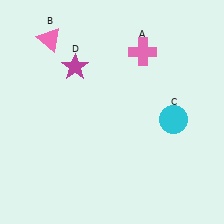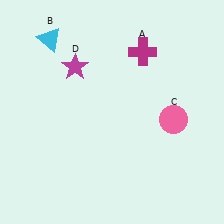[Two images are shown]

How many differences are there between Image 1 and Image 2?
There are 3 differences between the two images.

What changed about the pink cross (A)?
In Image 1, A is pink. In Image 2, it changed to magenta.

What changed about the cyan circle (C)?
In Image 1, C is cyan. In Image 2, it changed to pink.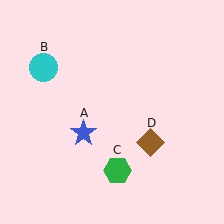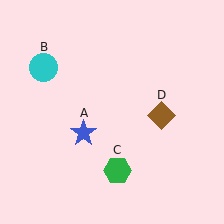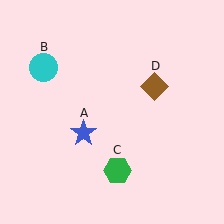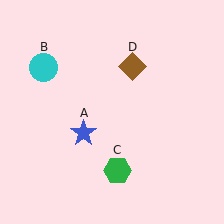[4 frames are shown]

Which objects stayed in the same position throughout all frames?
Blue star (object A) and cyan circle (object B) and green hexagon (object C) remained stationary.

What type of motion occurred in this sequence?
The brown diamond (object D) rotated counterclockwise around the center of the scene.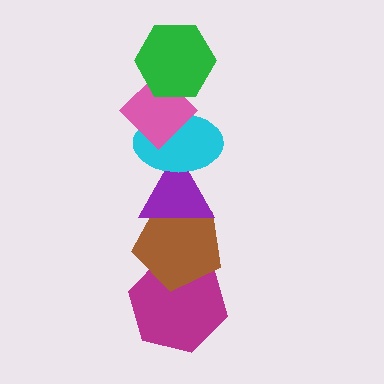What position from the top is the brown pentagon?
The brown pentagon is 5th from the top.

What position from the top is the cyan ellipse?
The cyan ellipse is 3rd from the top.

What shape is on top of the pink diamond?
The green hexagon is on top of the pink diamond.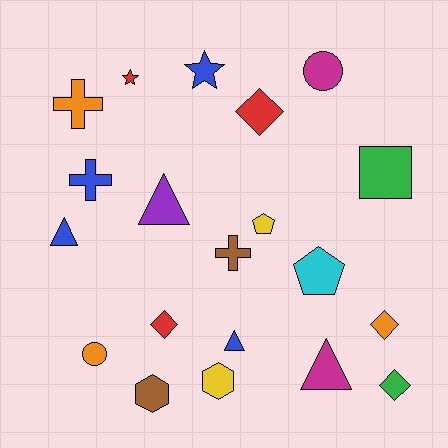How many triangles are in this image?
There are 4 triangles.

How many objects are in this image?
There are 20 objects.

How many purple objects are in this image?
There is 1 purple object.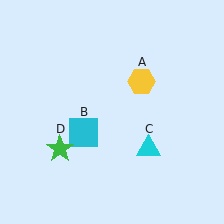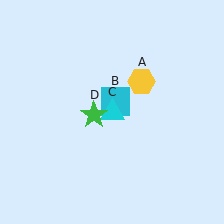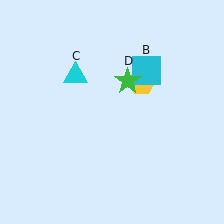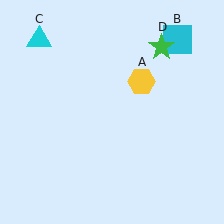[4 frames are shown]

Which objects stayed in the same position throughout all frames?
Yellow hexagon (object A) remained stationary.